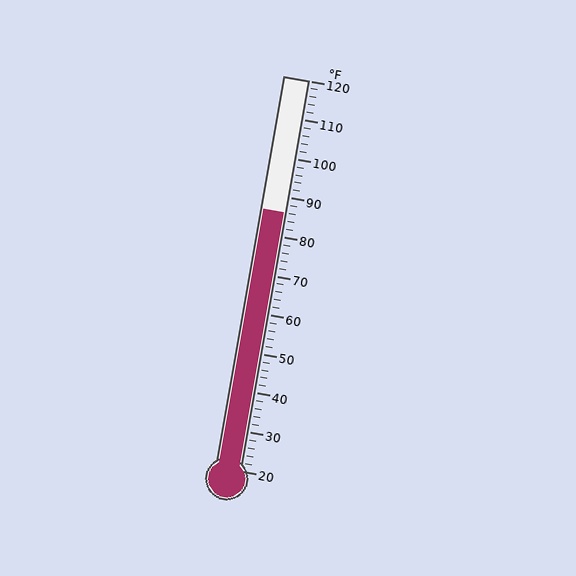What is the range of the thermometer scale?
The thermometer scale ranges from 20°F to 120°F.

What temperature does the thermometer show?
The thermometer shows approximately 86°F.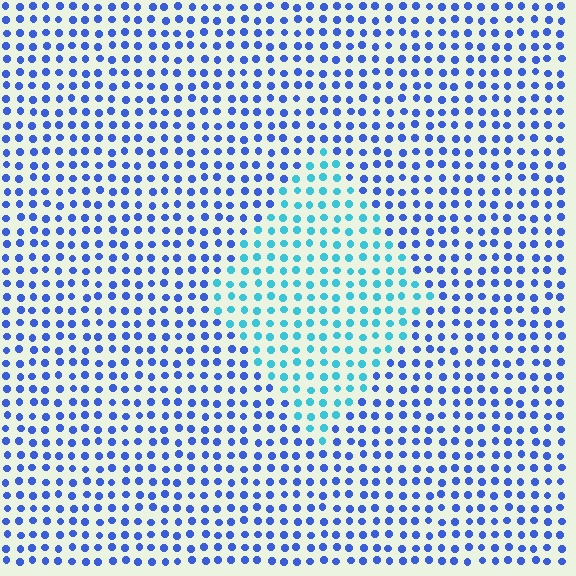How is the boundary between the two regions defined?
The boundary is defined purely by a slight shift in hue (about 40 degrees). Spacing, size, and orientation are identical on both sides.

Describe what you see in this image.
The image is filled with small blue elements in a uniform arrangement. A diamond-shaped region is visible where the elements are tinted to a slightly different hue, forming a subtle color boundary.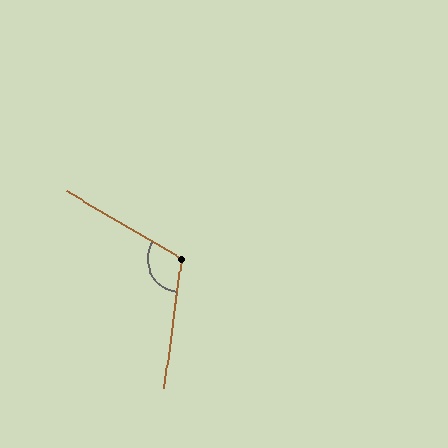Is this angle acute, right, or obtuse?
It is obtuse.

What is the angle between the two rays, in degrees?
Approximately 113 degrees.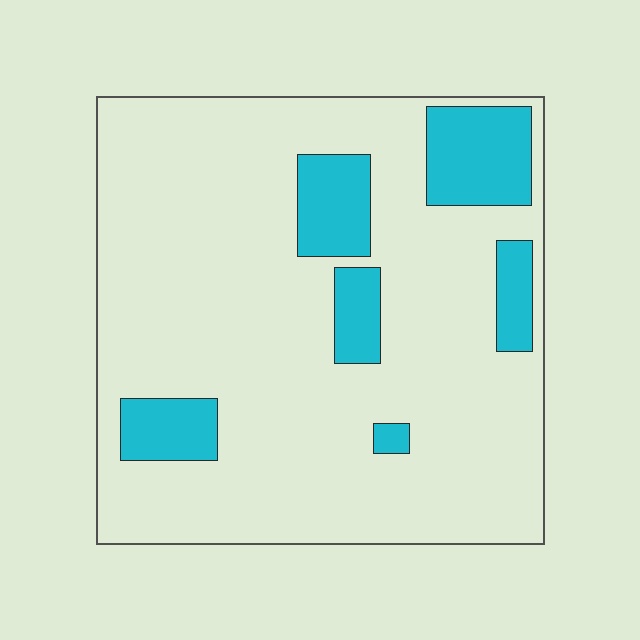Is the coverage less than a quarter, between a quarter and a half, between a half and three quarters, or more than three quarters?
Less than a quarter.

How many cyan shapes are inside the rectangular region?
6.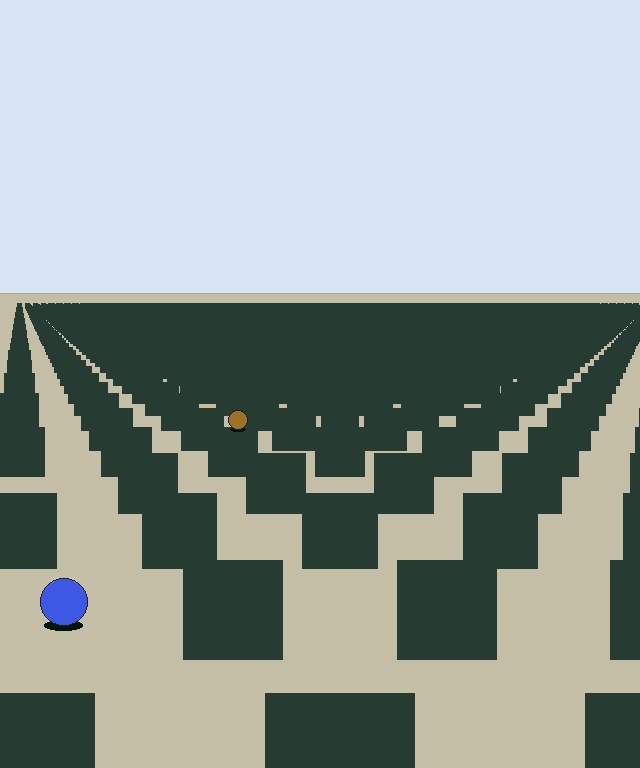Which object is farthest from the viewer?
The brown circle is farthest from the viewer. It appears smaller and the ground texture around it is denser.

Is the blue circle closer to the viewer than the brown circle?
Yes. The blue circle is closer — you can tell from the texture gradient: the ground texture is coarser near it.